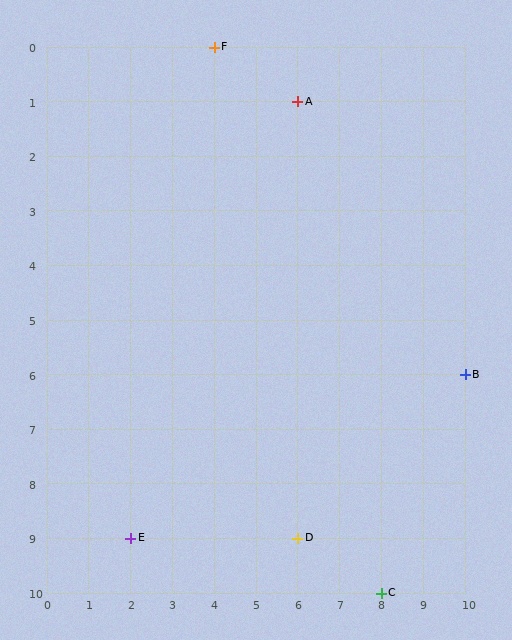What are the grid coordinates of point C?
Point C is at grid coordinates (8, 10).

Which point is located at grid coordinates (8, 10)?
Point C is at (8, 10).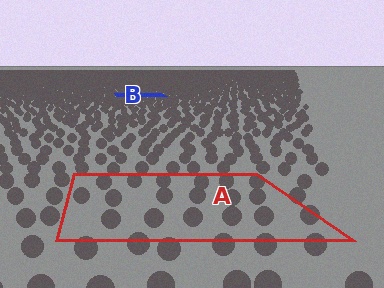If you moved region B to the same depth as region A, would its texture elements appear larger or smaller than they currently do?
They would appear larger. At a closer depth, the same texture elements are projected at a bigger on-screen size.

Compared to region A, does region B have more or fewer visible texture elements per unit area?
Region B has more texture elements per unit area — they are packed more densely because it is farther away.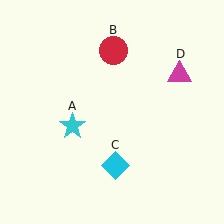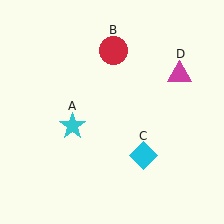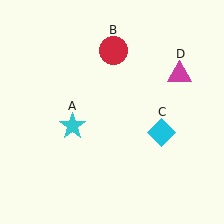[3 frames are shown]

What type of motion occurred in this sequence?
The cyan diamond (object C) rotated counterclockwise around the center of the scene.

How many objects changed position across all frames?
1 object changed position: cyan diamond (object C).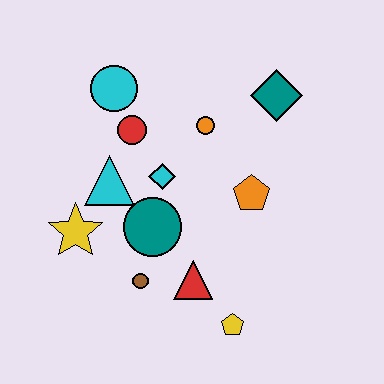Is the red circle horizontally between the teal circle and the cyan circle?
Yes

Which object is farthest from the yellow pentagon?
The cyan circle is farthest from the yellow pentagon.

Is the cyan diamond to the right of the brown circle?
Yes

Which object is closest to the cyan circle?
The red circle is closest to the cyan circle.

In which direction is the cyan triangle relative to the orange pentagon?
The cyan triangle is to the left of the orange pentagon.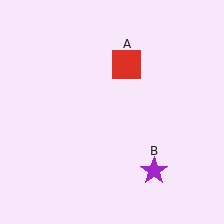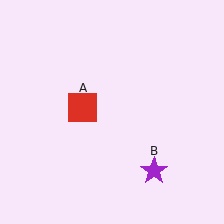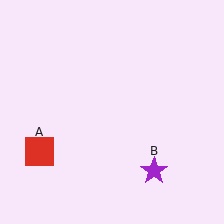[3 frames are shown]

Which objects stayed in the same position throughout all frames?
Purple star (object B) remained stationary.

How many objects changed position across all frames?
1 object changed position: red square (object A).